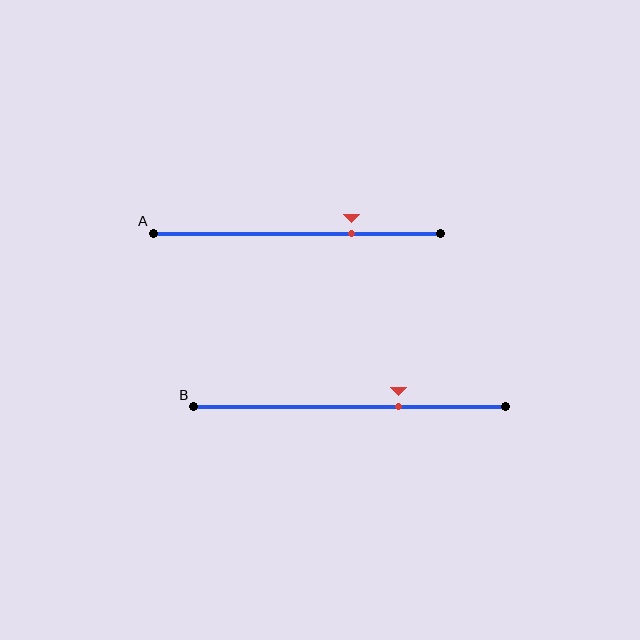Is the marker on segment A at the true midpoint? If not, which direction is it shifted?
No, the marker on segment A is shifted to the right by about 19% of the segment length.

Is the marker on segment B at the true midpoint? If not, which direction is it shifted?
No, the marker on segment B is shifted to the right by about 16% of the segment length.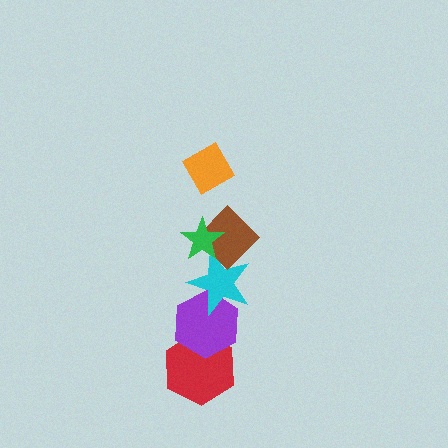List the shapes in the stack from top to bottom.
From top to bottom: the orange diamond, the green star, the brown diamond, the cyan star, the purple hexagon, the red hexagon.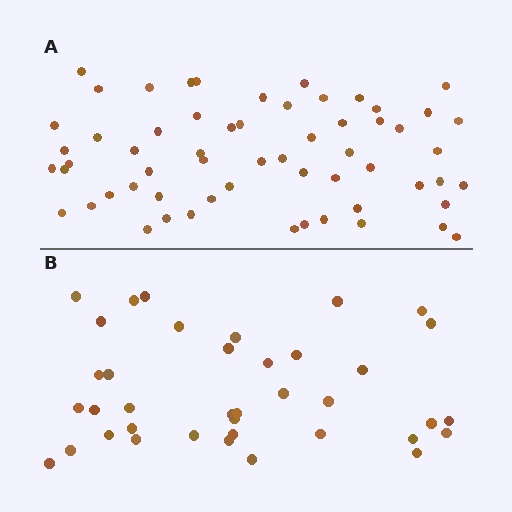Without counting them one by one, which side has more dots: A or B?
Region A (the top region) has more dots.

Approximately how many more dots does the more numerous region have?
Region A has approximately 20 more dots than region B.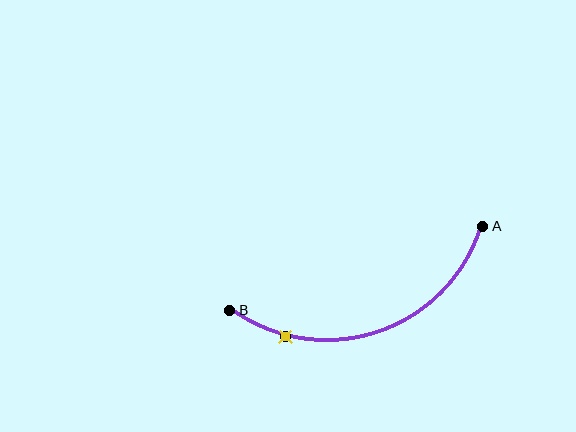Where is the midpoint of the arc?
The arc midpoint is the point on the curve farthest from the straight line joining A and B. It sits below that line.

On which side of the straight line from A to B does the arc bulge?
The arc bulges below the straight line connecting A and B.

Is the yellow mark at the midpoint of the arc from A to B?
No. The yellow mark lies on the arc but is closer to endpoint B. The arc midpoint would be at the point on the curve equidistant along the arc from both A and B.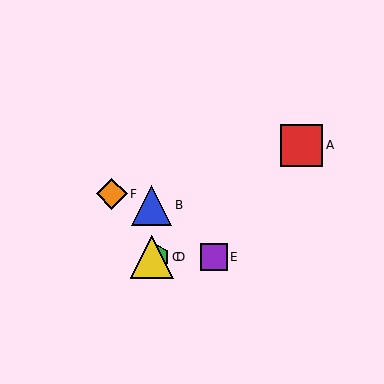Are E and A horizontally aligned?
No, E is at y≈257 and A is at y≈145.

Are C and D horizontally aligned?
Yes, both are at y≈257.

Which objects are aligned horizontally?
Objects C, D, E are aligned horizontally.